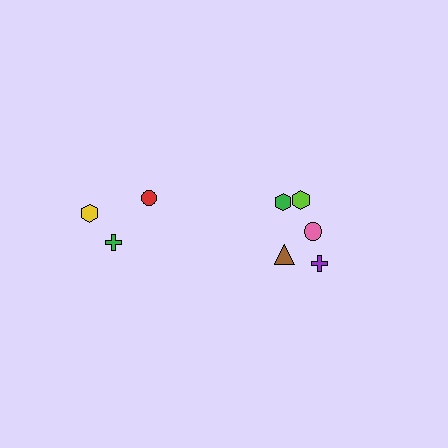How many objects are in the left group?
There are 3 objects.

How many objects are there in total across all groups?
There are 8 objects.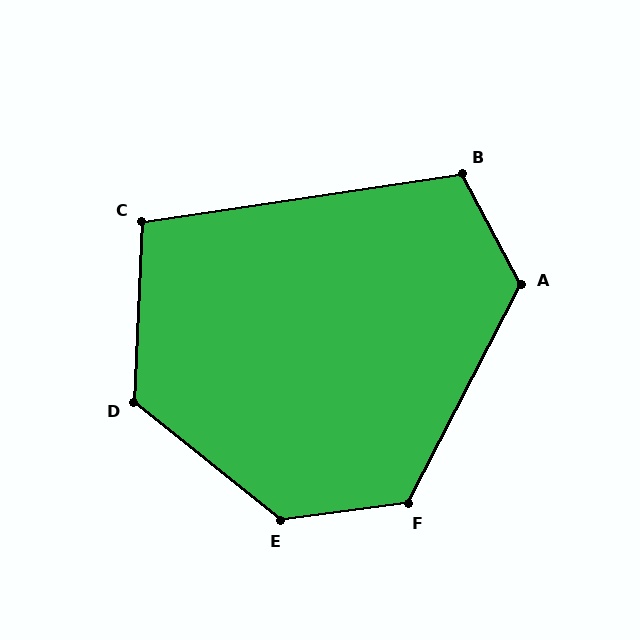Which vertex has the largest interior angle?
E, at approximately 134 degrees.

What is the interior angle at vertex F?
Approximately 124 degrees (obtuse).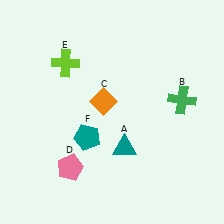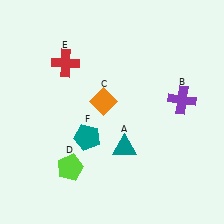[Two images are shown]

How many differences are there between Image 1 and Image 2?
There are 3 differences between the two images.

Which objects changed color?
B changed from green to purple. D changed from pink to lime. E changed from lime to red.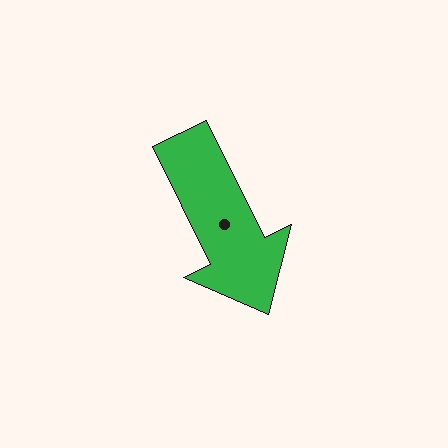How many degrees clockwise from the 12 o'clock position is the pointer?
Approximately 154 degrees.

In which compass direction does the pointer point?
Southeast.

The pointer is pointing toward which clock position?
Roughly 5 o'clock.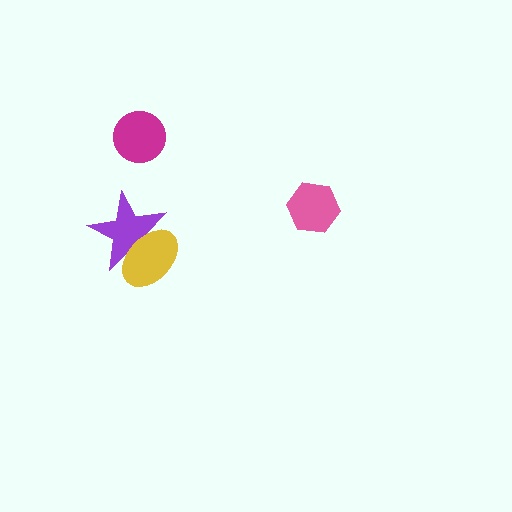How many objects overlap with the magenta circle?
0 objects overlap with the magenta circle.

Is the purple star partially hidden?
Yes, it is partially covered by another shape.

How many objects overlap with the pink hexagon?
0 objects overlap with the pink hexagon.